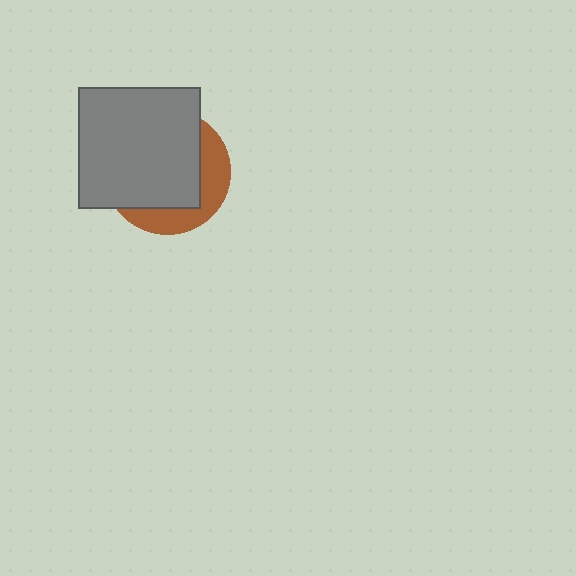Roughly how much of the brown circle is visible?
A small part of it is visible (roughly 31%).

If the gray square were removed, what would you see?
You would see the complete brown circle.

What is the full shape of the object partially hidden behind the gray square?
The partially hidden object is a brown circle.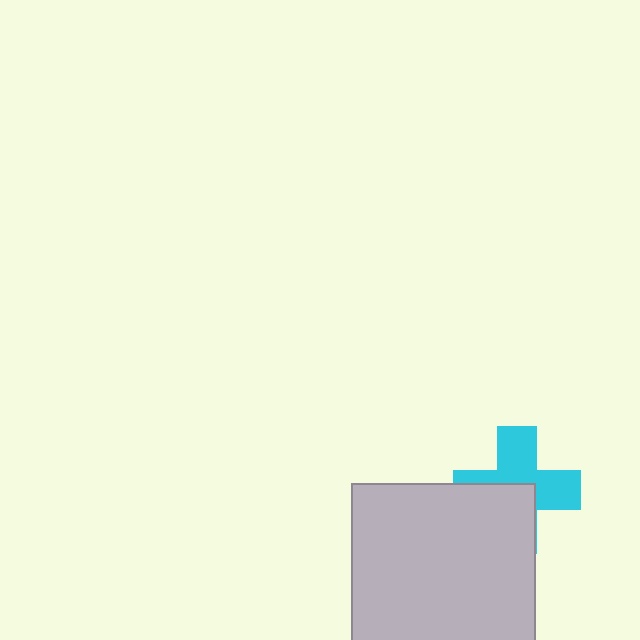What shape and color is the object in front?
The object in front is a light gray rectangle.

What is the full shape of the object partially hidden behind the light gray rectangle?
The partially hidden object is a cyan cross.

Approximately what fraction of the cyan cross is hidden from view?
Roughly 44% of the cyan cross is hidden behind the light gray rectangle.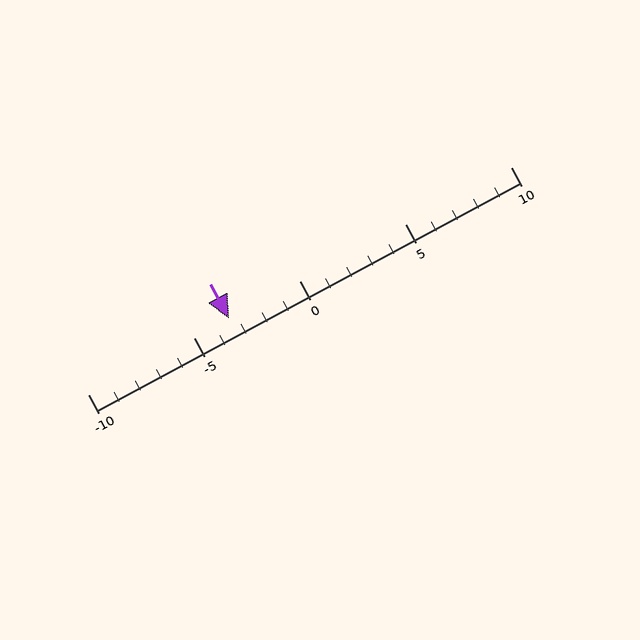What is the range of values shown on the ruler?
The ruler shows values from -10 to 10.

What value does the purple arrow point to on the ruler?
The purple arrow points to approximately -3.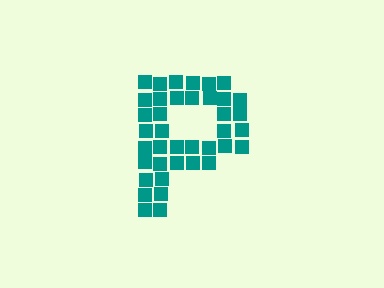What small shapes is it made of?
It is made of small squares.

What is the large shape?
The large shape is the letter P.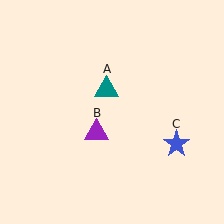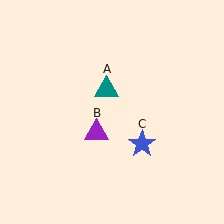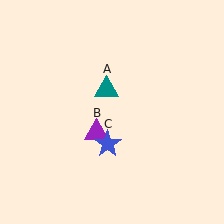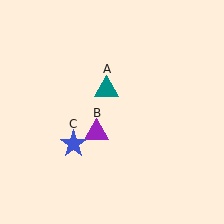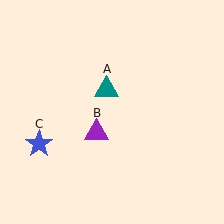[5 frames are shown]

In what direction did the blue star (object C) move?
The blue star (object C) moved left.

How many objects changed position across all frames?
1 object changed position: blue star (object C).